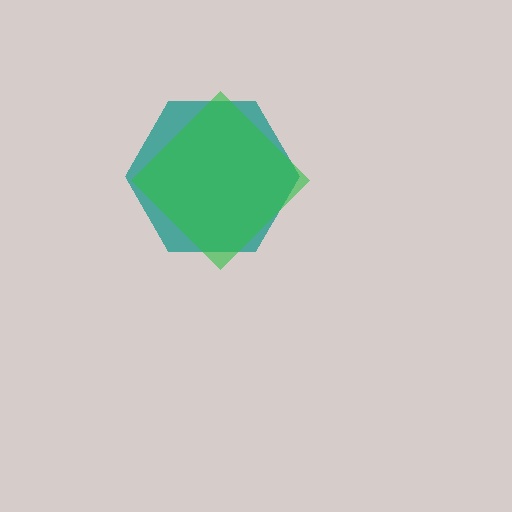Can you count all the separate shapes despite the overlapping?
Yes, there are 2 separate shapes.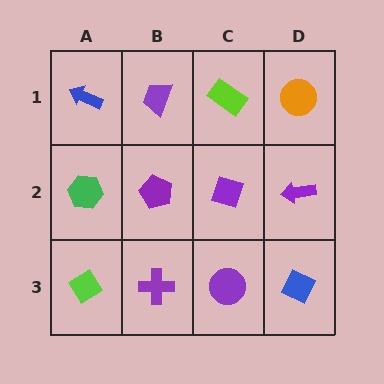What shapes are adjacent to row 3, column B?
A purple pentagon (row 2, column B), a lime diamond (row 3, column A), a purple circle (row 3, column C).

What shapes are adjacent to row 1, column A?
A green hexagon (row 2, column A), a purple trapezoid (row 1, column B).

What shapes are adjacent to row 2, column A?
A blue arrow (row 1, column A), a lime diamond (row 3, column A), a purple pentagon (row 2, column B).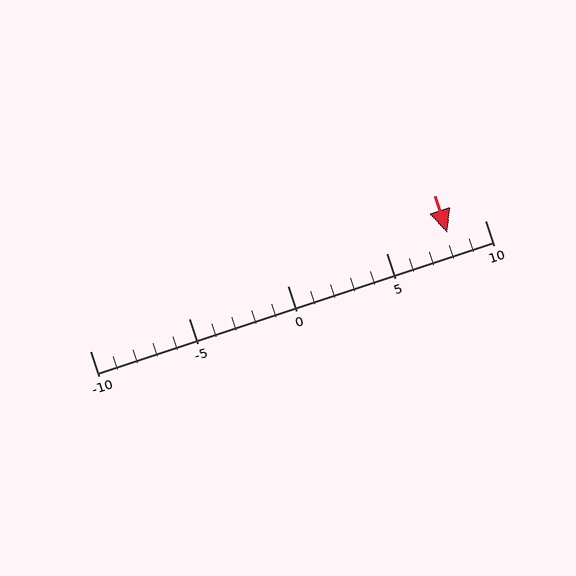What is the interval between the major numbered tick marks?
The major tick marks are spaced 5 units apart.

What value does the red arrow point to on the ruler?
The red arrow points to approximately 8.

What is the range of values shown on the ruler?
The ruler shows values from -10 to 10.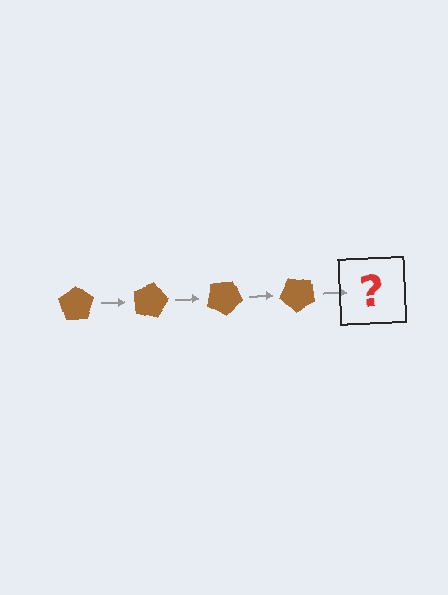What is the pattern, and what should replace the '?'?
The pattern is that the pentagon rotates 15 degrees each step. The '?' should be a brown pentagon rotated 60 degrees.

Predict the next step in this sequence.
The next step is a brown pentagon rotated 60 degrees.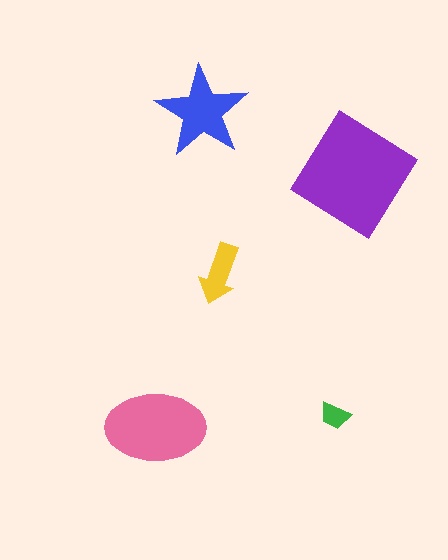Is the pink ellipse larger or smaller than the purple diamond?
Smaller.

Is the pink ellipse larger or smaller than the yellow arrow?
Larger.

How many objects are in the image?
There are 5 objects in the image.